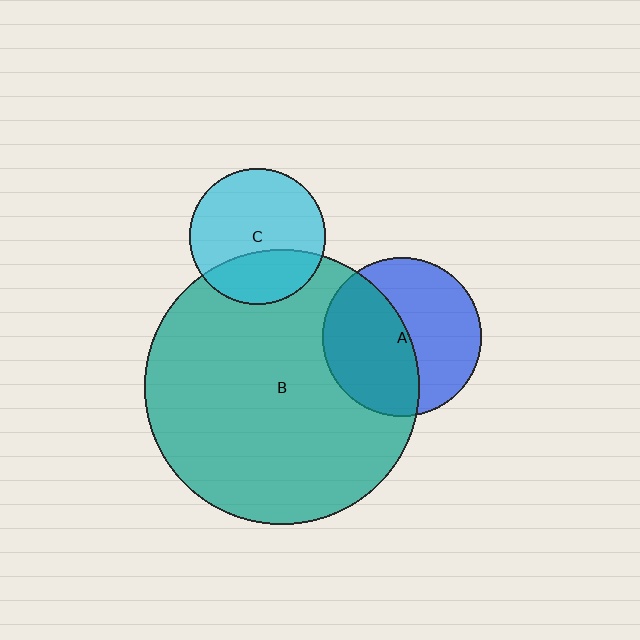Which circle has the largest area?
Circle B (teal).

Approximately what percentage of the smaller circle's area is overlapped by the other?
Approximately 30%.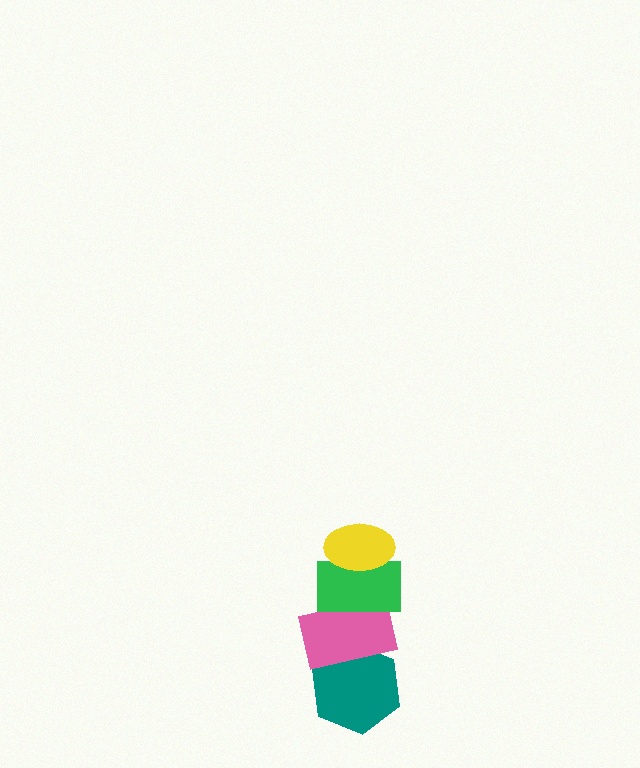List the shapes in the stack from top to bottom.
From top to bottom: the yellow ellipse, the green rectangle, the pink rectangle, the teal hexagon.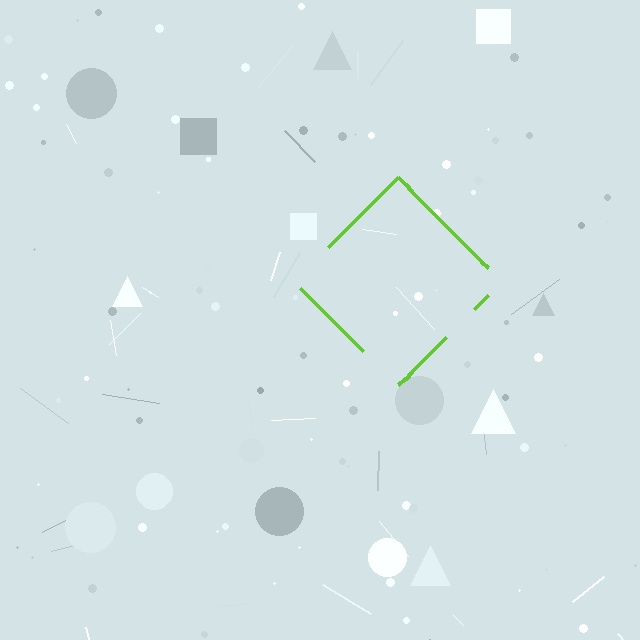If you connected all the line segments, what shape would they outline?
They would outline a diamond.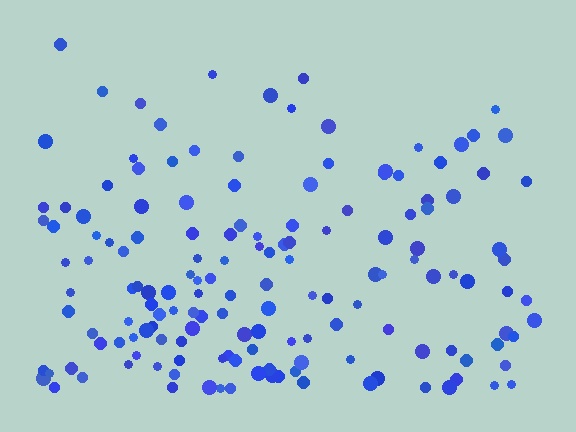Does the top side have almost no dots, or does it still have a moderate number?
Still a moderate number, just noticeably fewer than the bottom.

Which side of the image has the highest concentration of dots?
The bottom.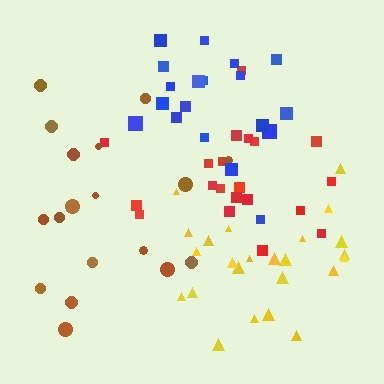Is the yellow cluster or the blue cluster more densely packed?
Blue.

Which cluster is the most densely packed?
Blue.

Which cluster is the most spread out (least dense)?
Brown.